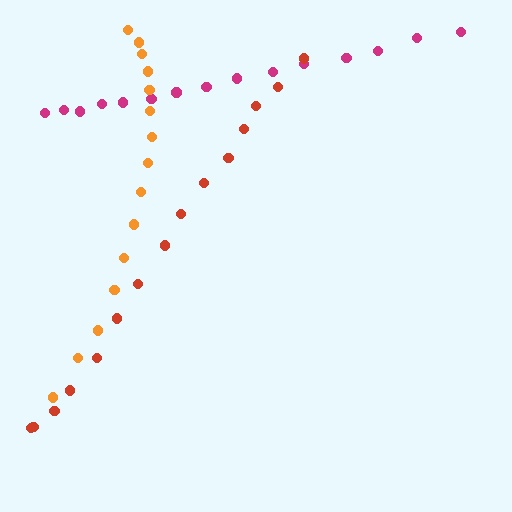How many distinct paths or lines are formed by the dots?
There are 3 distinct paths.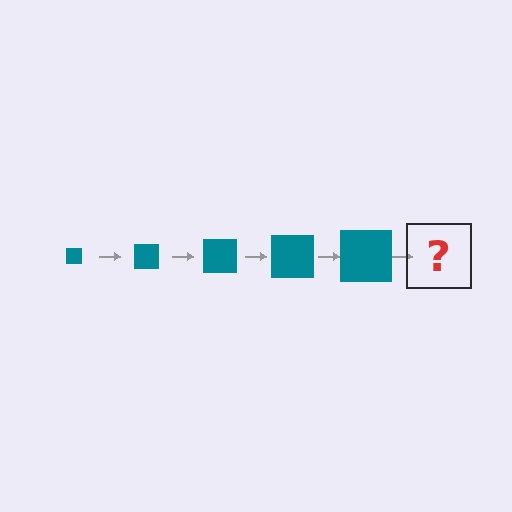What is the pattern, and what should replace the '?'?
The pattern is that the square gets progressively larger each step. The '?' should be a teal square, larger than the previous one.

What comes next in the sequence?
The next element should be a teal square, larger than the previous one.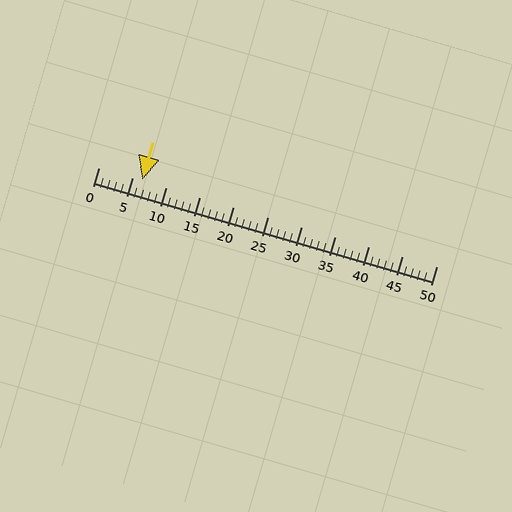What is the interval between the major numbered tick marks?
The major tick marks are spaced 5 units apart.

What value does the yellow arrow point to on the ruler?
The yellow arrow points to approximately 6.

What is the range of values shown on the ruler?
The ruler shows values from 0 to 50.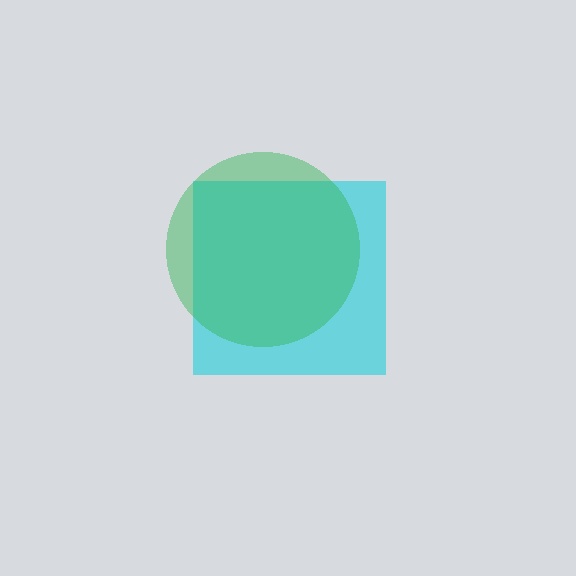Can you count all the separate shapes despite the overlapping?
Yes, there are 2 separate shapes.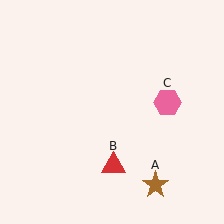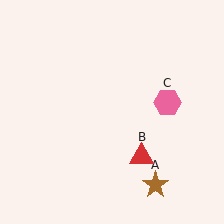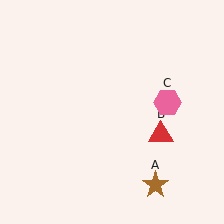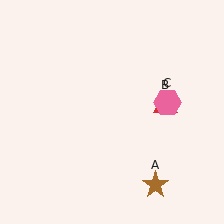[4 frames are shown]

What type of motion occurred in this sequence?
The red triangle (object B) rotated counterclockwise around the center of the scene.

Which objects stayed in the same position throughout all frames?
Brown star (object A) and pink hexagon (object C) remained stationary.